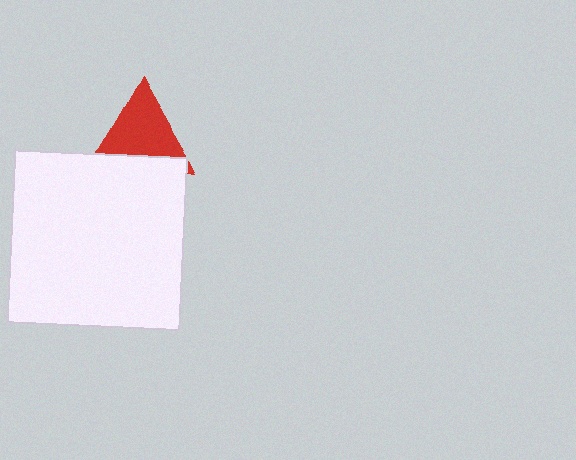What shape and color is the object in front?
The object in front is a white square.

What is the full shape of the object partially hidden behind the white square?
The partially hidden object is a red triangle.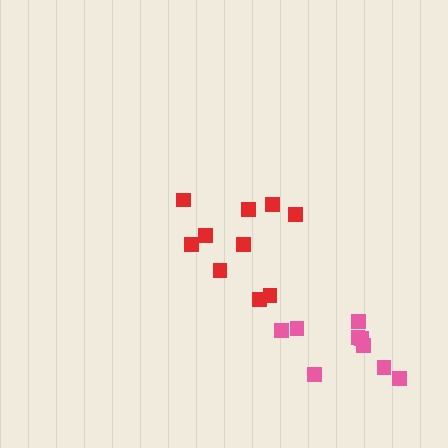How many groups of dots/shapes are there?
There are 2 groups.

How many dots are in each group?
Group 1: 9 dots, Group 2: 10 dots (19 total).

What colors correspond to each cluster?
The clusters are colored: pink, red.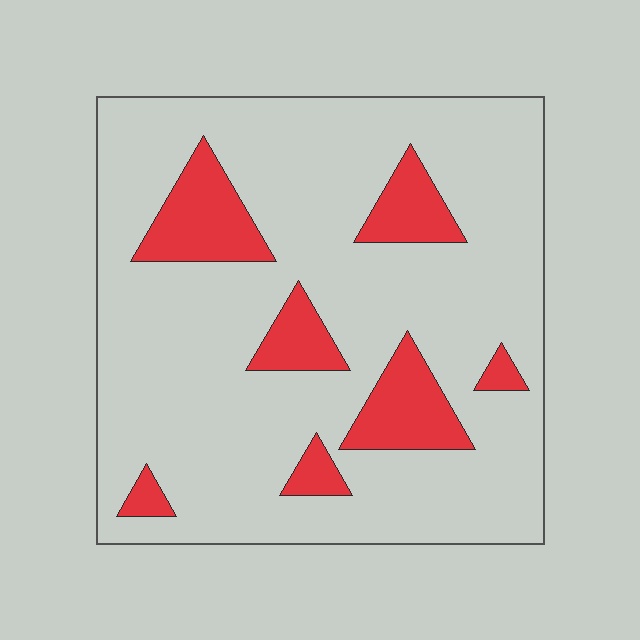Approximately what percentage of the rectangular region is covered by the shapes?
Approximately 15%.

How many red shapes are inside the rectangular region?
7.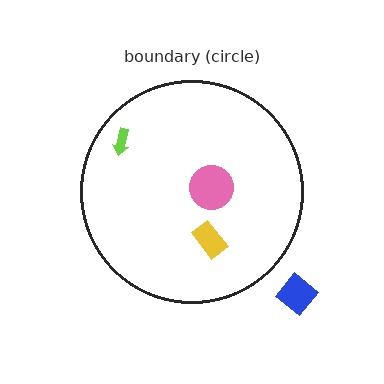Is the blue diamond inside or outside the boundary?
Outside.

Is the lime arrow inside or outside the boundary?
Inside.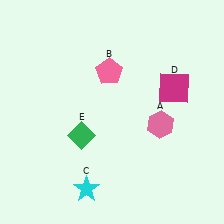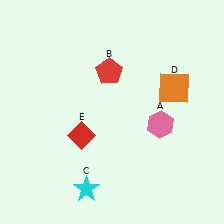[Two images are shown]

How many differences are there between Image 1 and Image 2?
There are 3 differences between the two images.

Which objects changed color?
B changed from pink to red. D changed from magenta to orange. E changed from green to red.